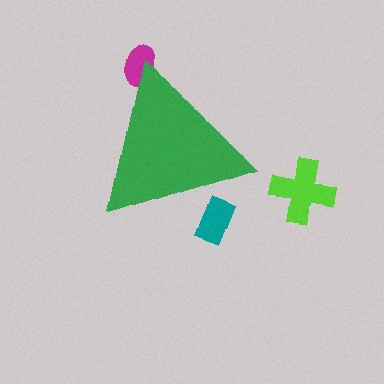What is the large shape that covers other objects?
A green triangle.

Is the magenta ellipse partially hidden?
Yes, the magenta ellipse is partially hidden behind the green triangle.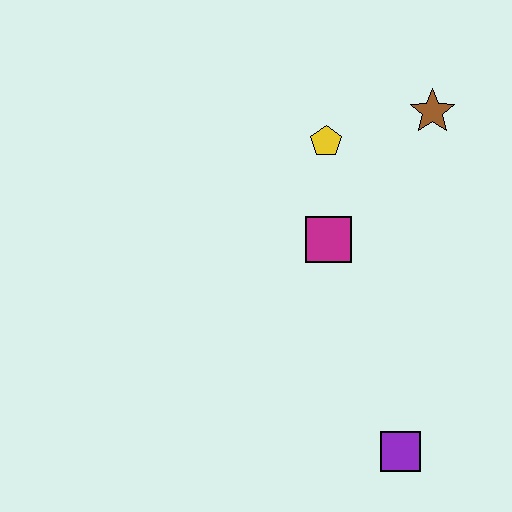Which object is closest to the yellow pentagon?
The magenta square is closest to the yellow pentagon.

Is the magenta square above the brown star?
No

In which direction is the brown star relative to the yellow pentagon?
The brown star is to the right of the yellow pentagon.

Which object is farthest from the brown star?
The purple square is farthest from the brown star.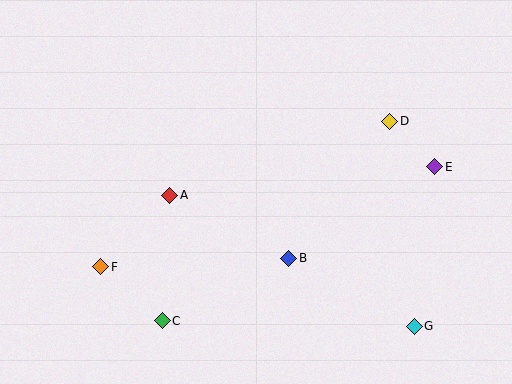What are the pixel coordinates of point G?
Point G is at (414, 326).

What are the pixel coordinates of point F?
Point F is at (101, 267).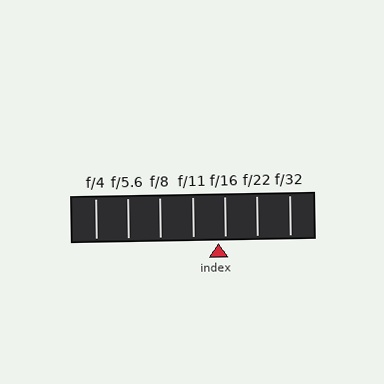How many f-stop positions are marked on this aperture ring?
There are 7 f-stop positions marked.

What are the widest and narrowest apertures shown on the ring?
The widest aperture shown is f/4 and the narrowest is f/32.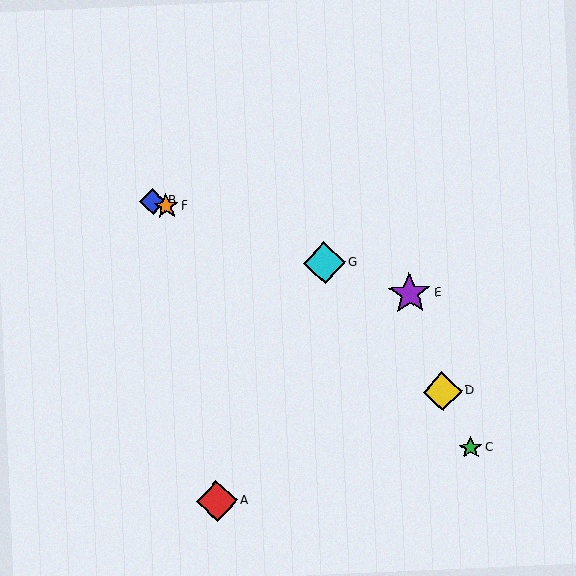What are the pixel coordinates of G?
Object G is at (324, 263).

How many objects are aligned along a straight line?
4 objects (B, E, F, G) are aligned along a straight line.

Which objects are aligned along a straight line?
Objects B, E, F, G are aligned along a straight line.